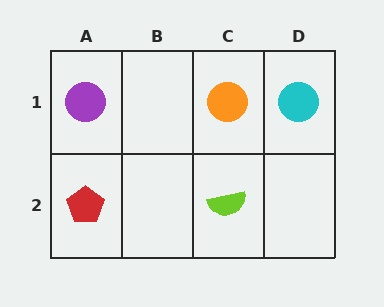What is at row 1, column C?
An orange circle.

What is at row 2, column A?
A red pentagon.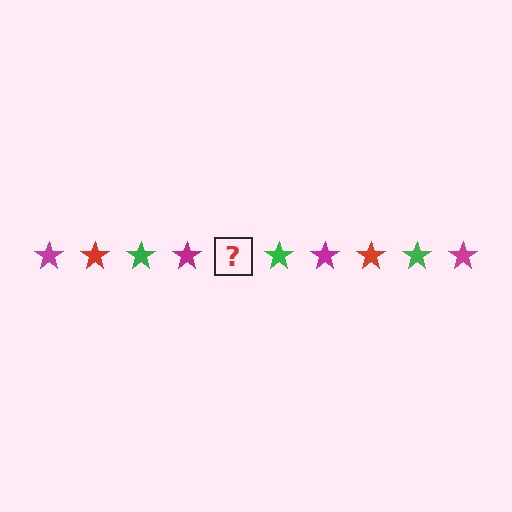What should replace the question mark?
The question mark should be replaced with a red star.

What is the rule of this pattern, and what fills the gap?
The rule is that the pattern cycles through magenta, red, green stars. The gap should be filled with a red star.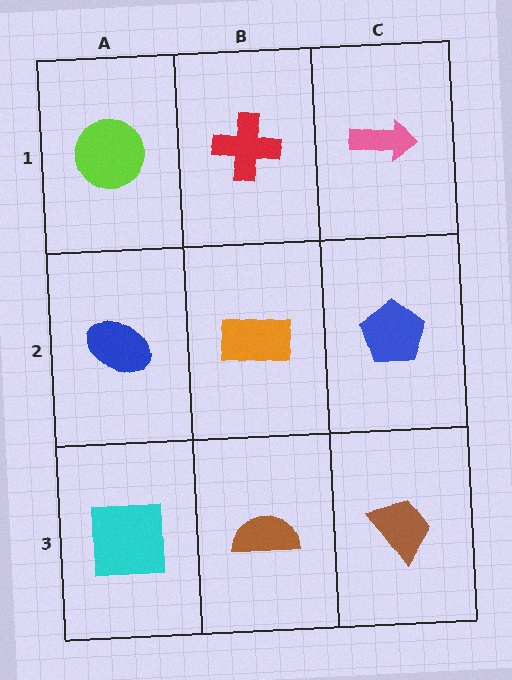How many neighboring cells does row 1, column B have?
3.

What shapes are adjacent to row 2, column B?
A red cross (row 1, column B), a brown semicircle (row 3, column B), a blue ellipse (row 2, column A), a blue pentagon (row 2, column C).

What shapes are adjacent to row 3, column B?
An orange rectangle (row 2, column B), a cyan square (row 3, column A), a brown trapezoid (row 3, column C).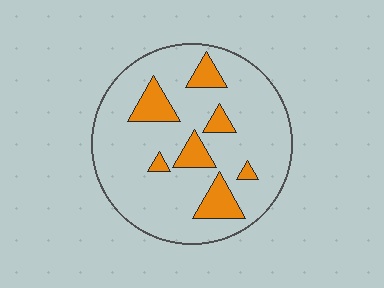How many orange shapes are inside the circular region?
7.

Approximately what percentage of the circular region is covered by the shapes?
Approximately 15%.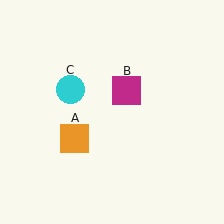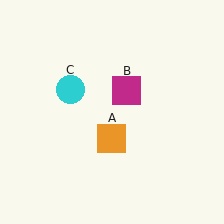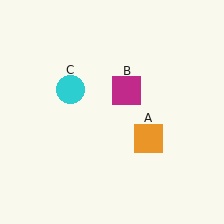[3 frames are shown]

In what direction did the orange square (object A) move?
The orange square (object A) moved right.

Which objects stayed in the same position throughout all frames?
Magenta square (object B) and cyan circle (object C) remained stationary.